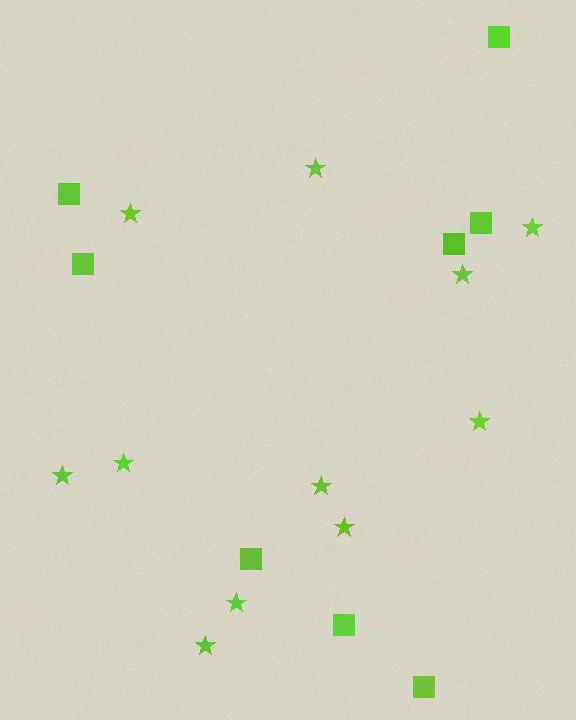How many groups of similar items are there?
There are 2 groups: one group of stars (11) and one group of squares (8).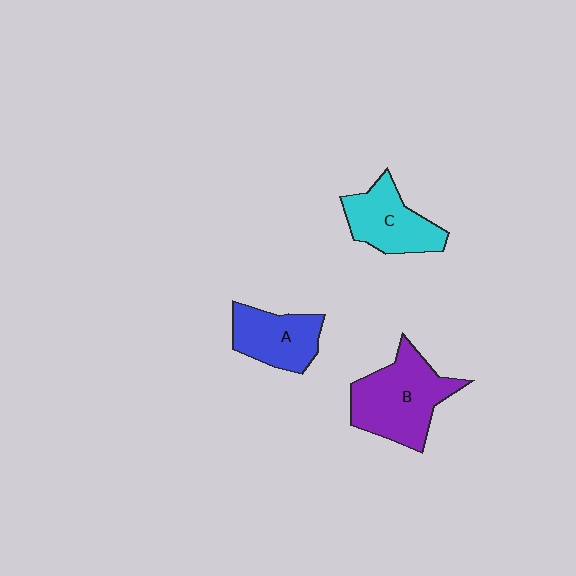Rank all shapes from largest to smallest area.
From largest to smallest: B (purple), C (cyan), A (blue).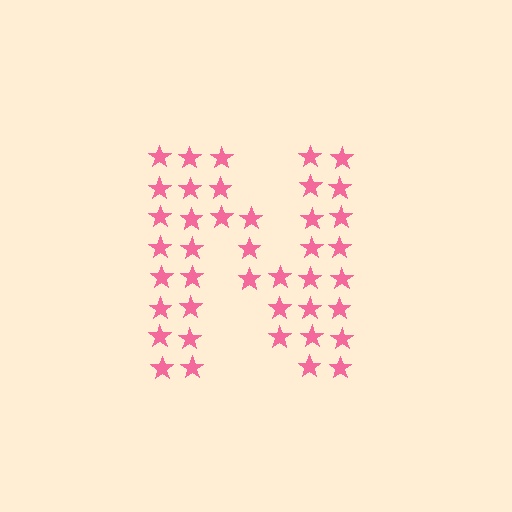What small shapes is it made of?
It is made of small stars.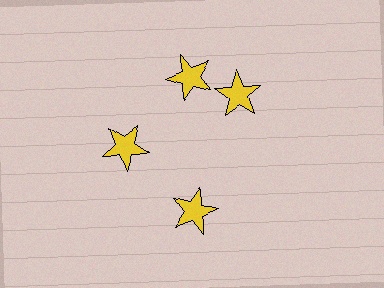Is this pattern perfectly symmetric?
No. The 4 yellow stars are arranged in a ring, but one element near the 3 o'clock position is rotated out of alignment along the ring, breaking the 4-fold rotational symmetry.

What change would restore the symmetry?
The symmetry would be restored by rotating it back into even spacing with its neighbors so that all 4 stars sit at equal angles and equal distance from the center.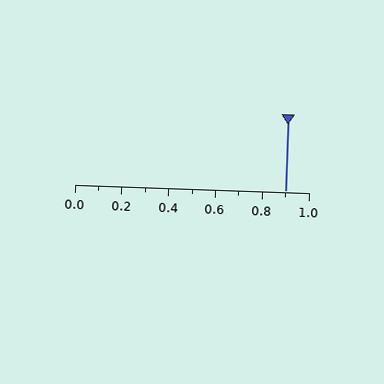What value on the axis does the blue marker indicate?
The marker indicates approximately 0.9.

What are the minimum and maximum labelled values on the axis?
The axis runs from 0.0 to 1.0.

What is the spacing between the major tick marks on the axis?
The major ticks are spaced 0.2 apart.